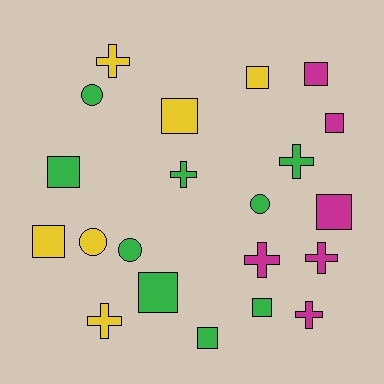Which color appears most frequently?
Green, with 9 objects.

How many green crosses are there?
There are 2 green crosses.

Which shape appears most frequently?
Square, with 10 objects.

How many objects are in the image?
There are 21 objects.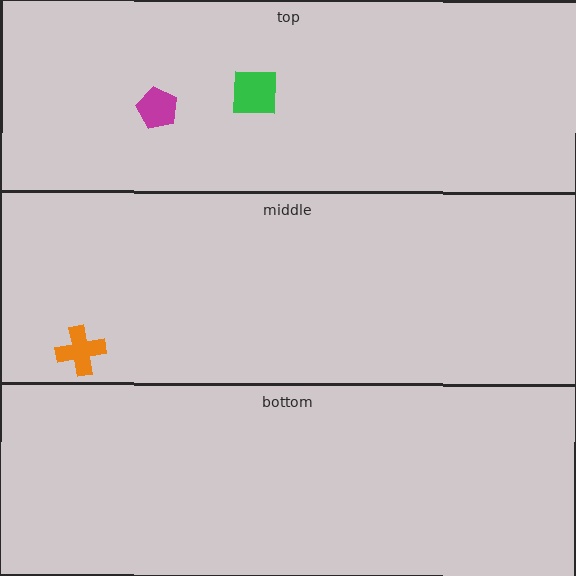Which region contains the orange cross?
The middle region.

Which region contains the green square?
The top region.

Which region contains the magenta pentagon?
The top region.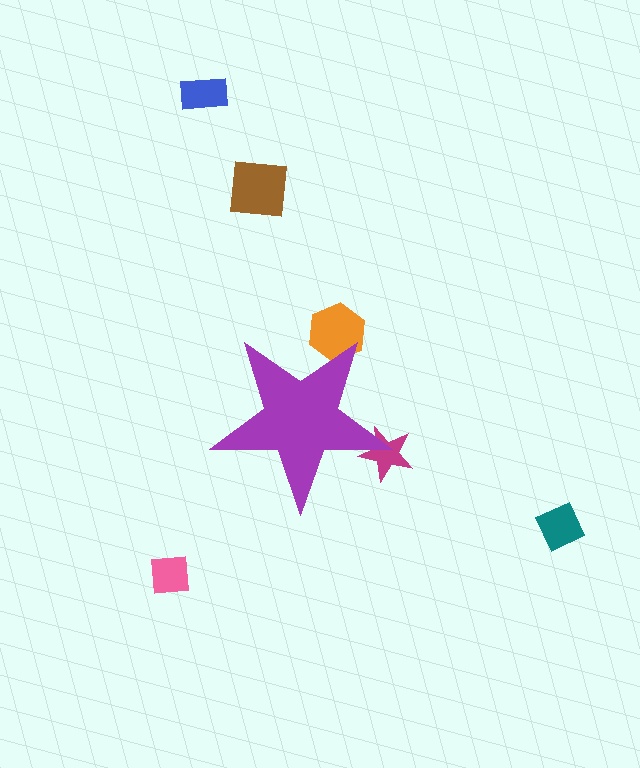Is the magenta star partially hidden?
Yes, the magenta star is partially hidden behind the purple star.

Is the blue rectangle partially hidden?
No, the blue rectangle is fully visible.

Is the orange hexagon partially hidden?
Yes, the orange hexagon is partially hidden behind the purple star.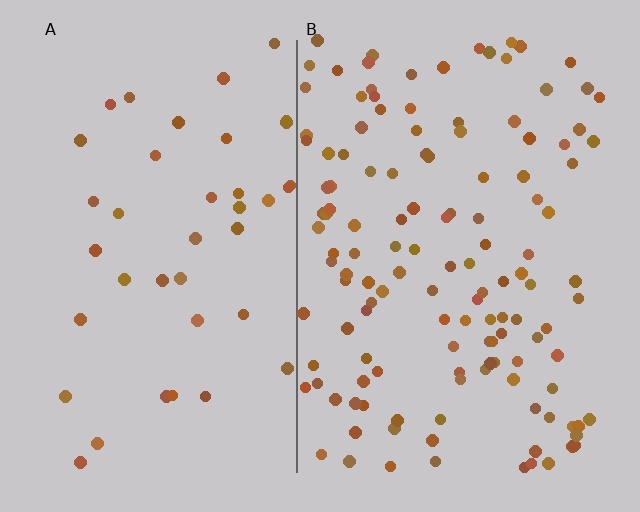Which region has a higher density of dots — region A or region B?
B (the right).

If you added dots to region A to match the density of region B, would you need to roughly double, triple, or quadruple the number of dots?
Approximately triple.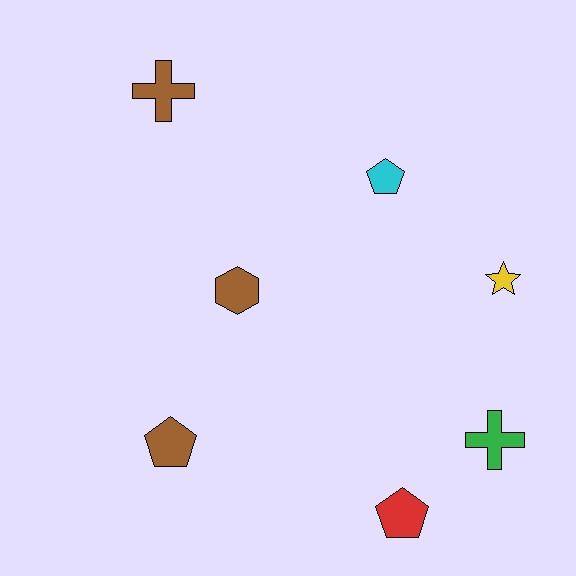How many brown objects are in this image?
There are 3 brown objects.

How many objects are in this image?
There are 7 objects.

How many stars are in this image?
There is 1 star.